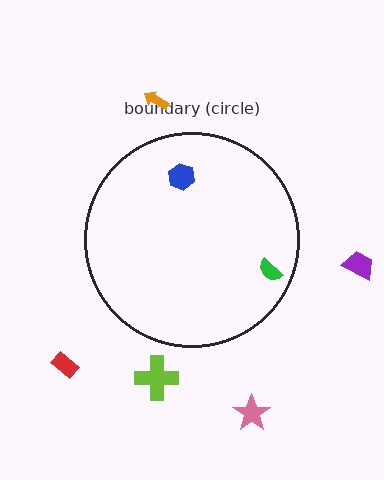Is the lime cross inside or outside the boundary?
Outside.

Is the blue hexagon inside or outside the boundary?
Inside.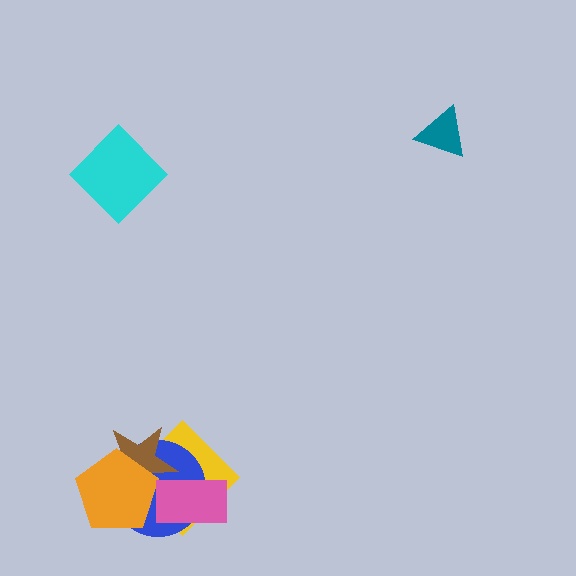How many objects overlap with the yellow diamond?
4 objects overlap with the yellow diamond.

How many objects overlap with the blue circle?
4 objects overlap with the blue circle.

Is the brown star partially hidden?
Yes, it is partially covered by another shape.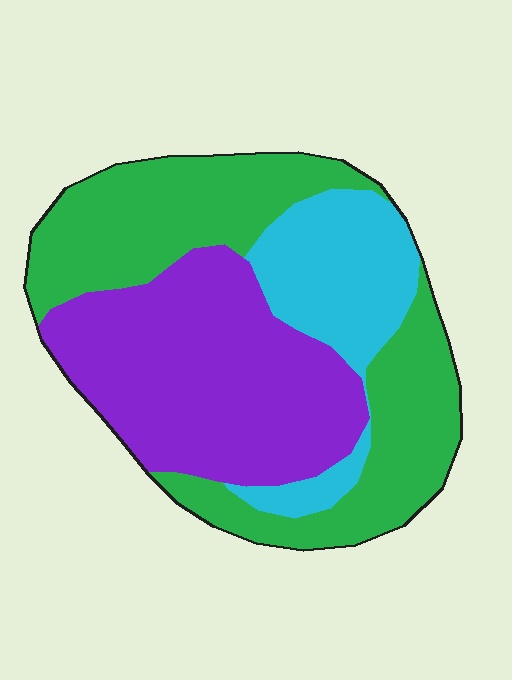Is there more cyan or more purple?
Purple.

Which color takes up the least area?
Cyan, at roughly 20%.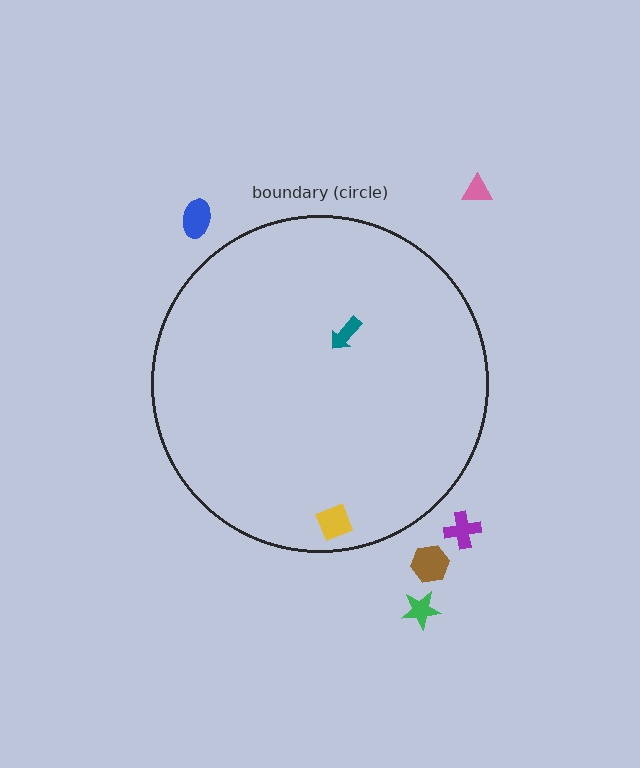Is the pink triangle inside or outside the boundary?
Outside.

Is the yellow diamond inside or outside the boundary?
Inside.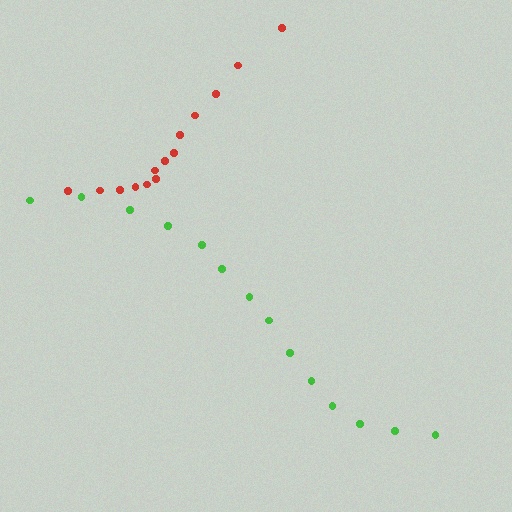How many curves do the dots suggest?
There are 2 distinct paths.